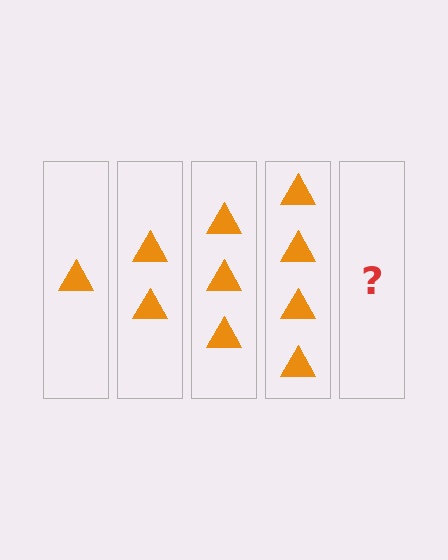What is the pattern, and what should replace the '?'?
The pattern is that each step adds one more triangle. The '?' should be 5 triangles.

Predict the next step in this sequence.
The next step is 5 triangles.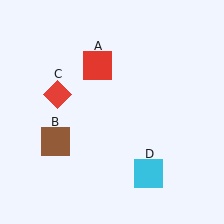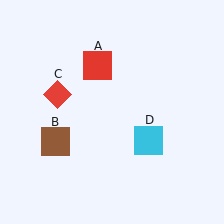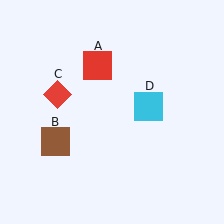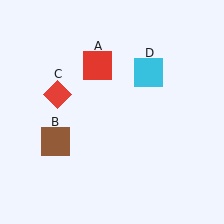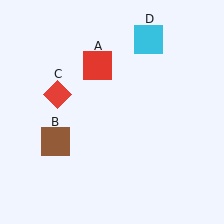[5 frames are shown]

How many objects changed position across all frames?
1 object changed position: cyan square (object D).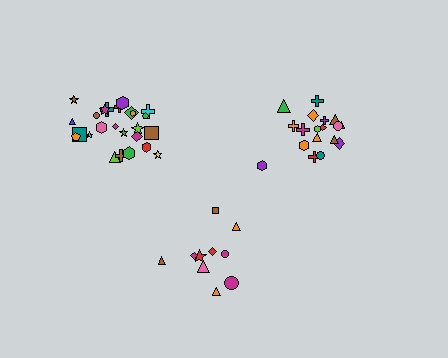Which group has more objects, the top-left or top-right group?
The top-left group.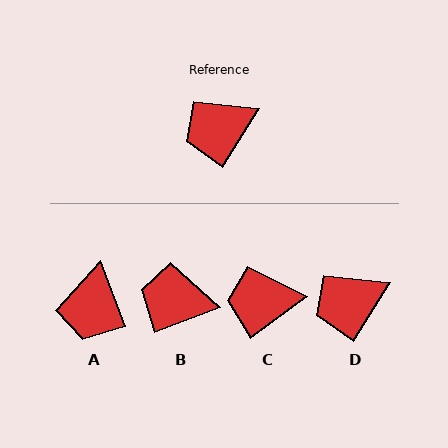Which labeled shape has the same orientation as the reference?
D.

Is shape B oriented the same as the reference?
No, it is off by about 37 degrees.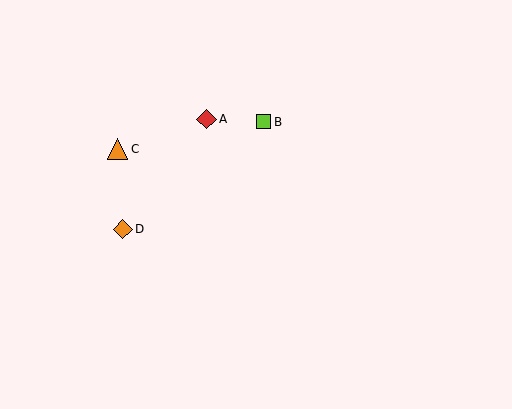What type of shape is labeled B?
Shape B is a lime square.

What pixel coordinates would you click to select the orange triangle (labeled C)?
Click at (118, 149) to select the orange triangle C.